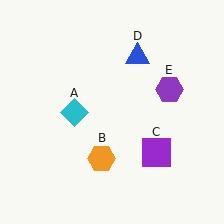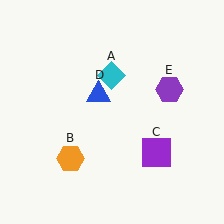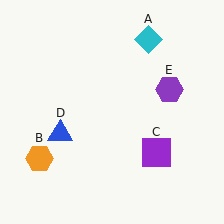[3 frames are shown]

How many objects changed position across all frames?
3 objects changed position: cyan diamond (object A), orange hexagon (object B), blue triangle (object D).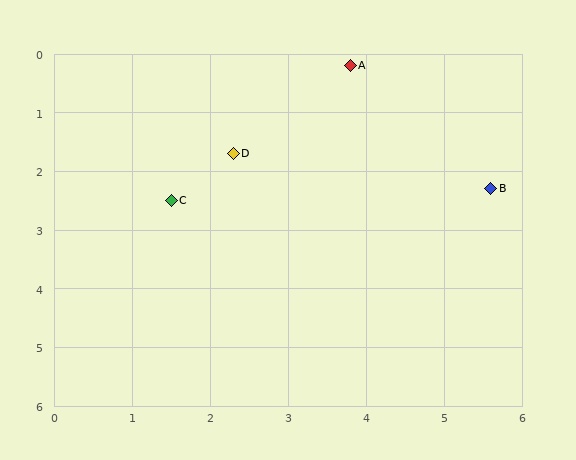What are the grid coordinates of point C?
Point C is at approximately (1.5, 2.5).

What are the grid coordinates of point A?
Point A is at approximately (3.8, 0.2).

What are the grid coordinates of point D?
Point D is at approximately (2.3, 1.7).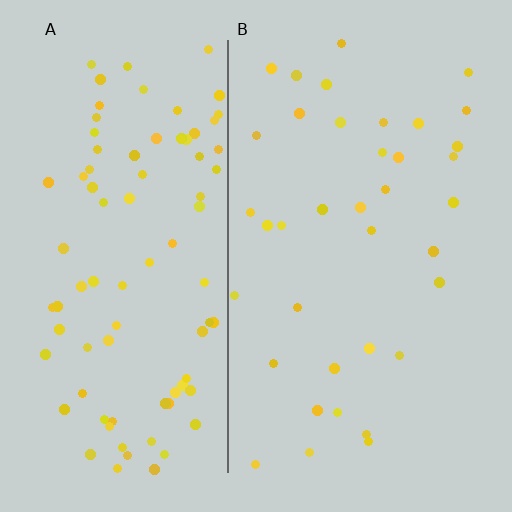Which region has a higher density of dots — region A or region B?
A (the left).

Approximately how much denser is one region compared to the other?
Approximately 2.4× — region A over region B.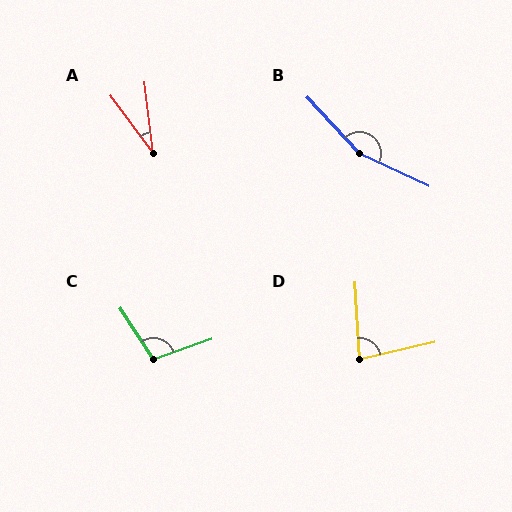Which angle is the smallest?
A, at approximately 30 degrees.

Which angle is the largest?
B, at approximately 157 degrees.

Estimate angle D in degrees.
Approximately 80 degrees.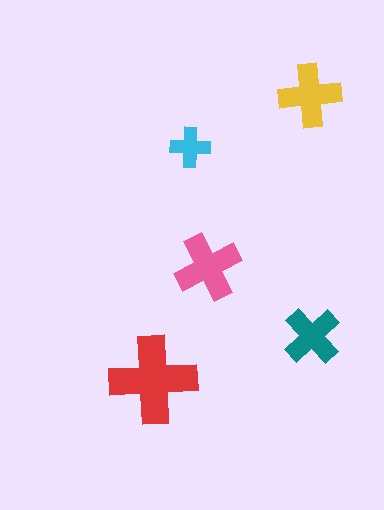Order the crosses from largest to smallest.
the red one, the pink one, the yellow one, the teal one, the cyan one.